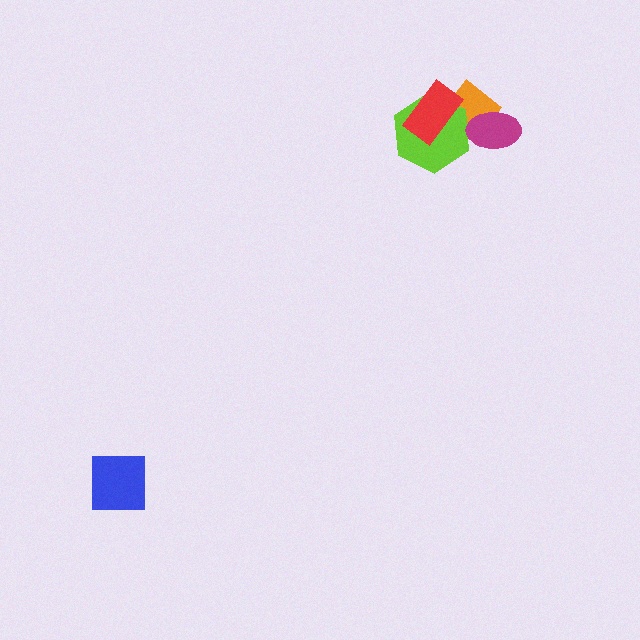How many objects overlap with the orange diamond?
3 objects overlap with the orange diamond.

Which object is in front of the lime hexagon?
The red rectangle is in front of the lime hexagon.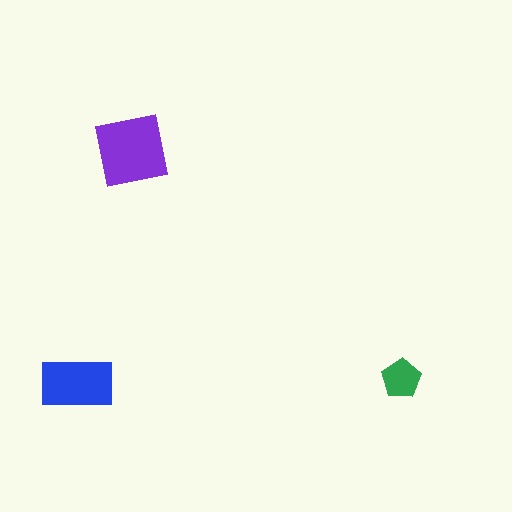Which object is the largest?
The purple square.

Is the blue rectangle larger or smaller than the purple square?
Smaller.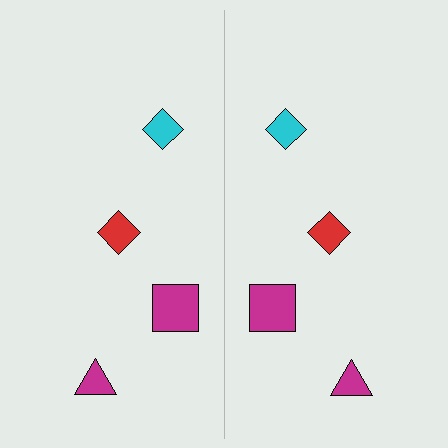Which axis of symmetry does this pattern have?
The pattern has a vertical axis of symmetry running through the center of the image.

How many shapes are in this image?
There are 8 shapes in this image.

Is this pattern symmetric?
Yes, this pattern has bilateral (reflection) symmetry.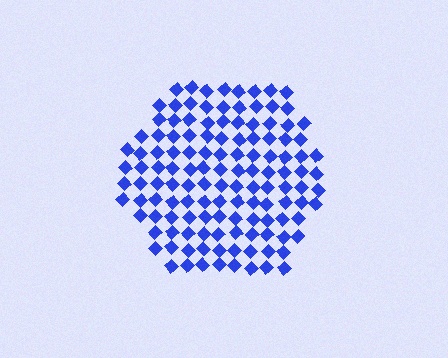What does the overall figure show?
The overall figure shows a hexagon.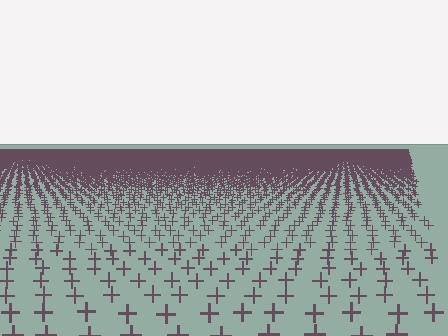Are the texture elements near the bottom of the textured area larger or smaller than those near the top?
Larger. Near the bottom, elements are closer to the viewer and appear at a bigger on-screen size.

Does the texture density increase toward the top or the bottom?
Density increases toward the top.